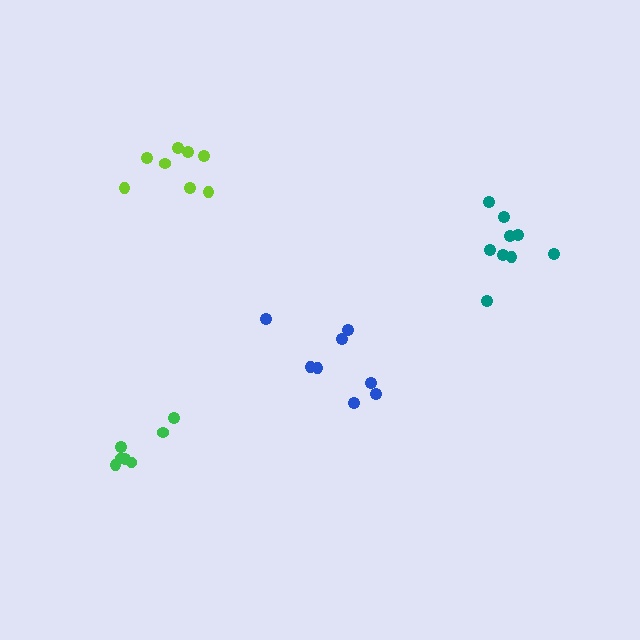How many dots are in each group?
Group 1: 7 dots, Group 2: 9 dots, Group 3: 8 dots, Group 4: 8 dots (32 total).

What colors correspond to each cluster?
The clusters are colored: green, teal, blue, lime.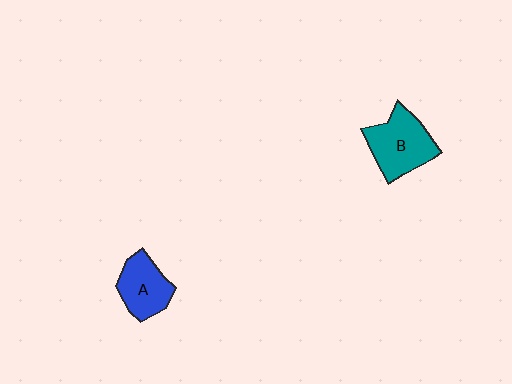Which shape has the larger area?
Shape B (teal).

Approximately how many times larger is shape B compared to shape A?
Approximately 1.3 times.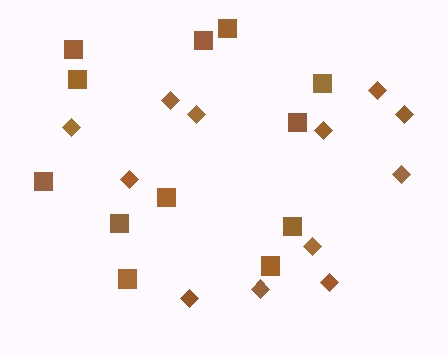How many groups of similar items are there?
There are 2 groups: one group of squares (12) and one group of diamonds (12).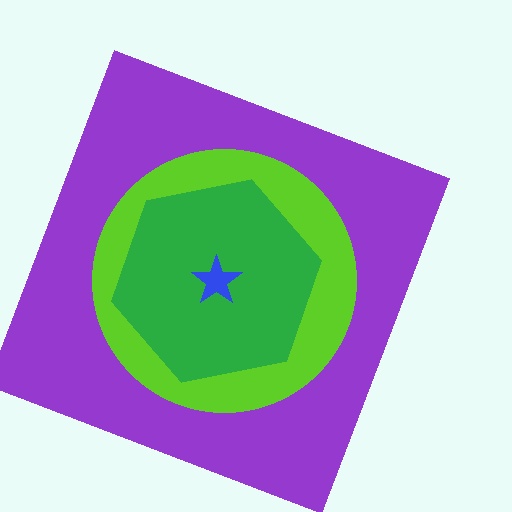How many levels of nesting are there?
4.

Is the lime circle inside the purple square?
Yes.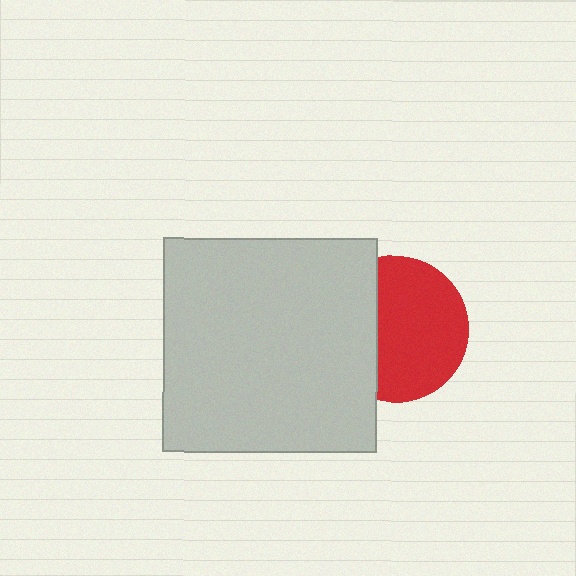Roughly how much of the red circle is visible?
Most of it is visible (roughly 65%).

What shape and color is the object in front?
The object in front is a light gray square.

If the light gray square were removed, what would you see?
You would see the complete red circle.